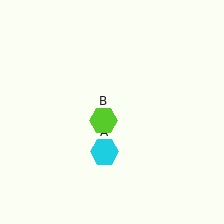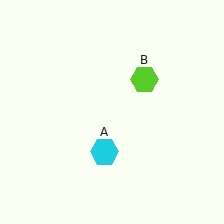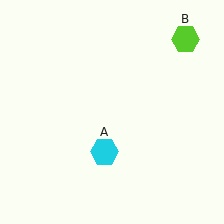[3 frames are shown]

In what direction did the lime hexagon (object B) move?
The lime hexagon (object B) moved up and to the right.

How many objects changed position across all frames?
1 object changed position: lime hexagon (object B).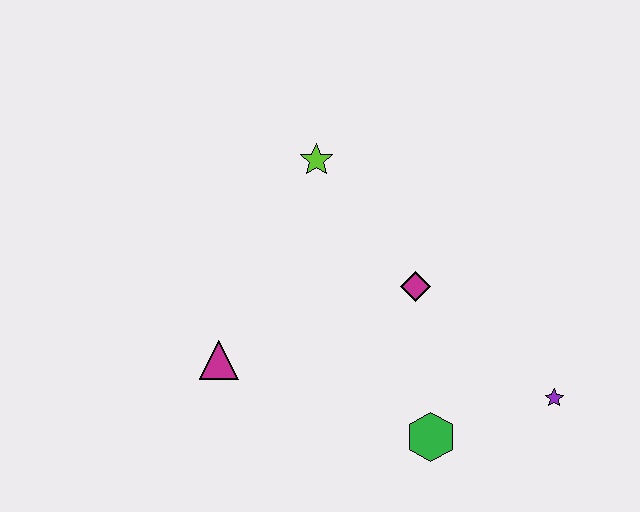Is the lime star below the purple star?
No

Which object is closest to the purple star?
The green hexagon is closest to the purple star.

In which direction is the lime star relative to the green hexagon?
The lime star is above the green hexagon.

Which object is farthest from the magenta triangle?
The purple star is farthest from the magenta triangle.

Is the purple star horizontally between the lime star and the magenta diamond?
No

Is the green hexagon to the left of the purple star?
Yes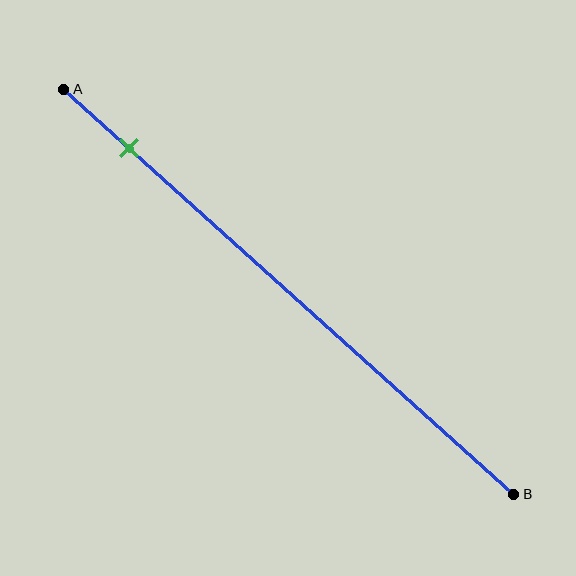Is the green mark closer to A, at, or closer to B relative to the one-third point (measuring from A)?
The green mark is closer to point A than the one-third point of segment AB.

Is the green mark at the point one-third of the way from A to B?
No, the mark is at about 15% from A, not at the 33% one-third point.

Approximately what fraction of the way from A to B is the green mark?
The green mark is approximately 15% of the way from A to B.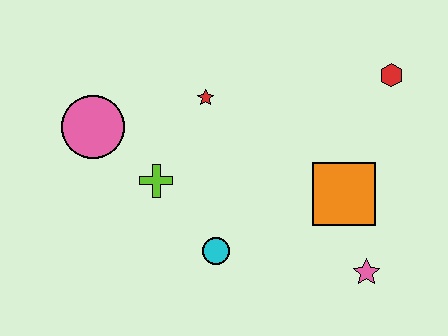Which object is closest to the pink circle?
The lime cross is closest to the pink circle.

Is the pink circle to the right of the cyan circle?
No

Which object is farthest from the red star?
The pink star is farthest from the red star.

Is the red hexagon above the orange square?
Yes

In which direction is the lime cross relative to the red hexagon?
The lime cross is to the left of the red hexagon.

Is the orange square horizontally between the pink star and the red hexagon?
No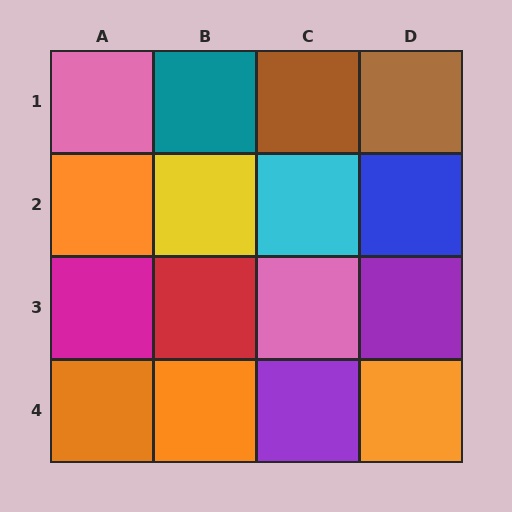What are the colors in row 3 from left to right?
Magenta, red, pink, purple.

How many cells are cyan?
1 cell is cyan.